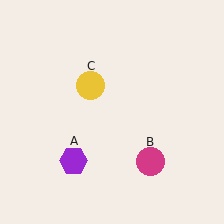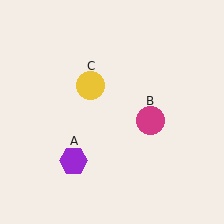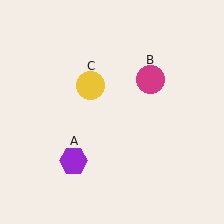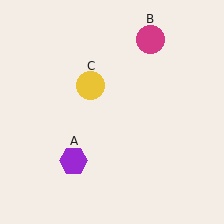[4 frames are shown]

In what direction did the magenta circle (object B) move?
The magenta circle (object B) moved up.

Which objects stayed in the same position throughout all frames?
Purple hexagon (object A) and yellow circle (object C) remained stationary.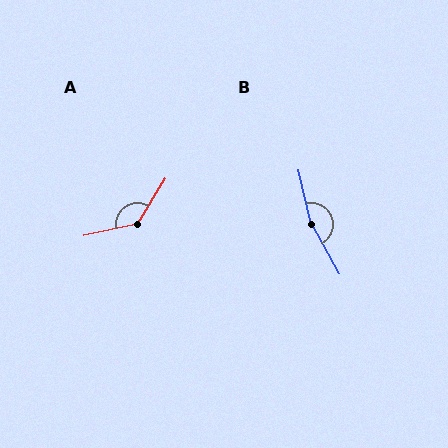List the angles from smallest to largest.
A (134°), B (164°).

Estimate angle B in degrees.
Approximately 164 degrees.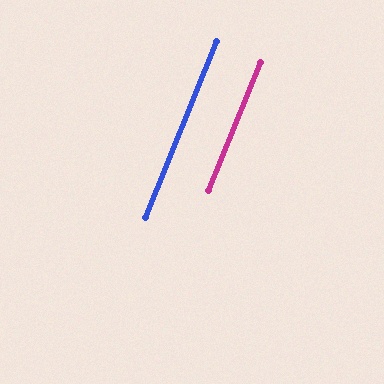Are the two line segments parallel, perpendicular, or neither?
Parallel — their directions differ by only 0.3°.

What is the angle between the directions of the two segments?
Approximately 0 degrees.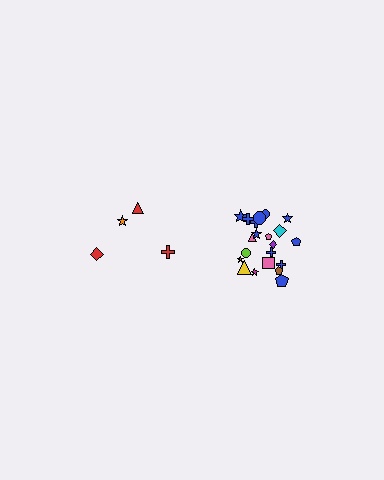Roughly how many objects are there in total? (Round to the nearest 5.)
Roughly 25 objects in total.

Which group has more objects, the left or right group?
The right group.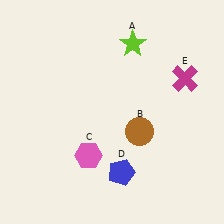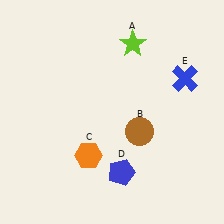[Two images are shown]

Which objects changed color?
C changed from pink to orange. E changed from magenta to blue.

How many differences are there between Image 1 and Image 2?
There are 2 differences between the two images.